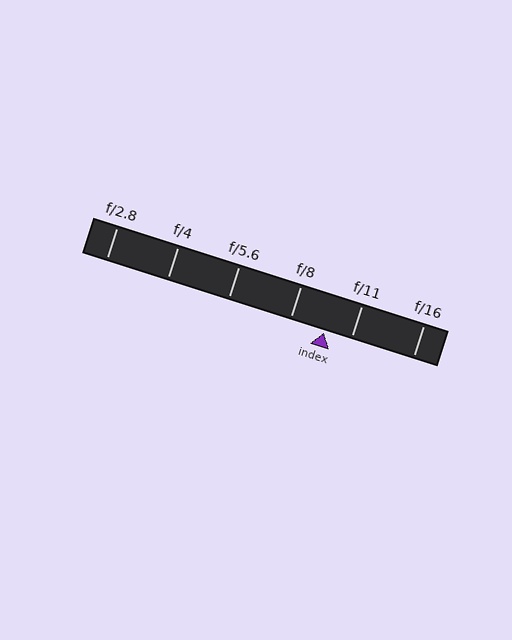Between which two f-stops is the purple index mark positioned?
The index mark is between f/8 and f/11.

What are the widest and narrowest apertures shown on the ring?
The widest aperture shown is f/2.8 and the narrowest is f/16.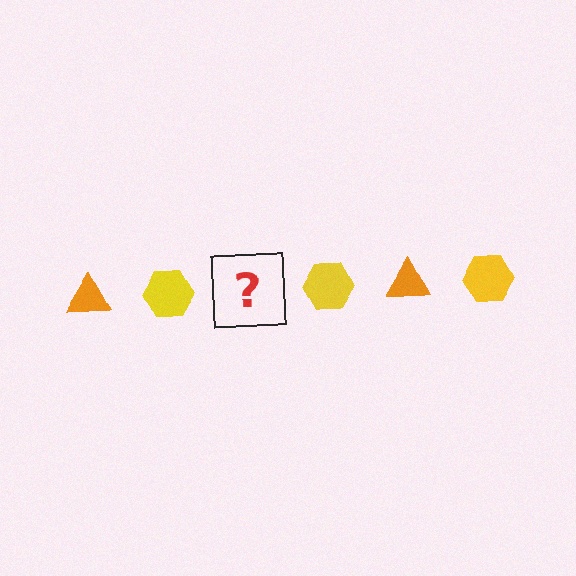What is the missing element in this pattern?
The missing element is an orange triangle.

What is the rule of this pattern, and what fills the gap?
The rule is that the pattern alternates between orange triangle and yellow hexagon. The gap should be filled with an orange triangle.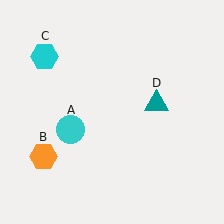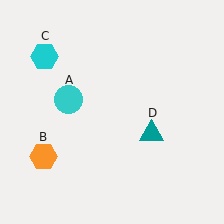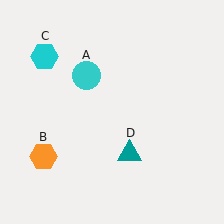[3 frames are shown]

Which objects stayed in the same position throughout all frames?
Orange hexagon (object B) and cyan hexagon (object C) remained stationary.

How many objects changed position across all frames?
2 objects changed position: cyan circle (object A), teal triangle (object D).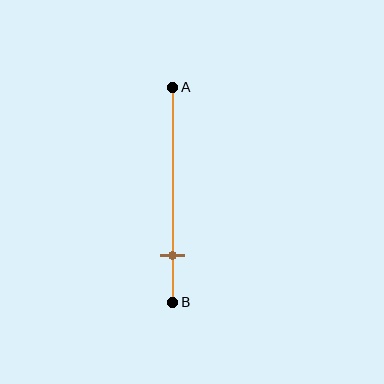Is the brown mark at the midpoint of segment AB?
No, the mark is at about 80% from A, not at the 50% midpoint.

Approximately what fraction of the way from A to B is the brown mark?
The brown mark is approximately 80% of the way from A to B.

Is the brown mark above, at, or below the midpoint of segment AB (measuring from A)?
The brown mark is below the midpoint of segment AB.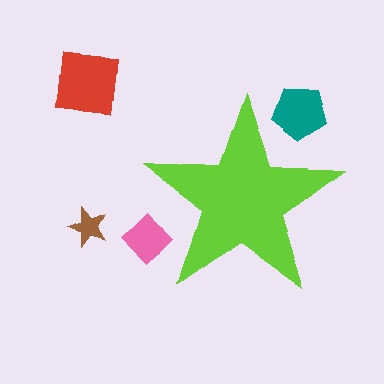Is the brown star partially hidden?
No, the brown star is fully visible.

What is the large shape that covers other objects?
A lime star.